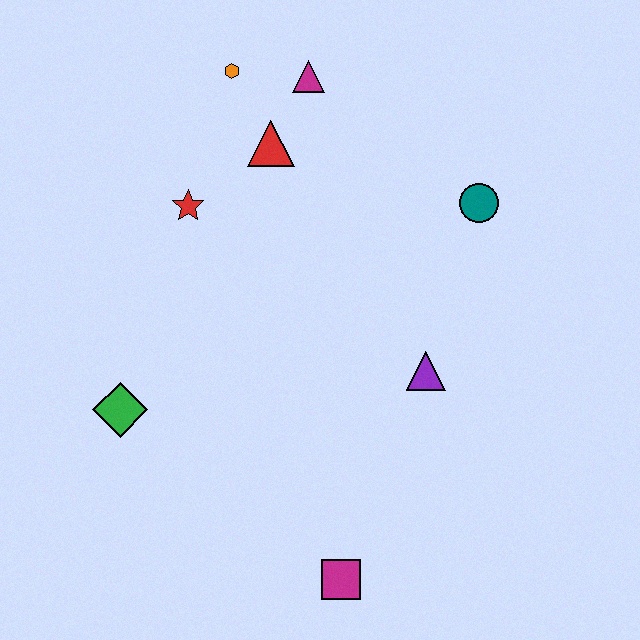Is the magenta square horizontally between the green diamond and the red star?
No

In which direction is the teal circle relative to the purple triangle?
The teal circle is above the purple triangle.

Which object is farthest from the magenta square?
The orange hexagon is farthest from the magenta square.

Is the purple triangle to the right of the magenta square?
Yes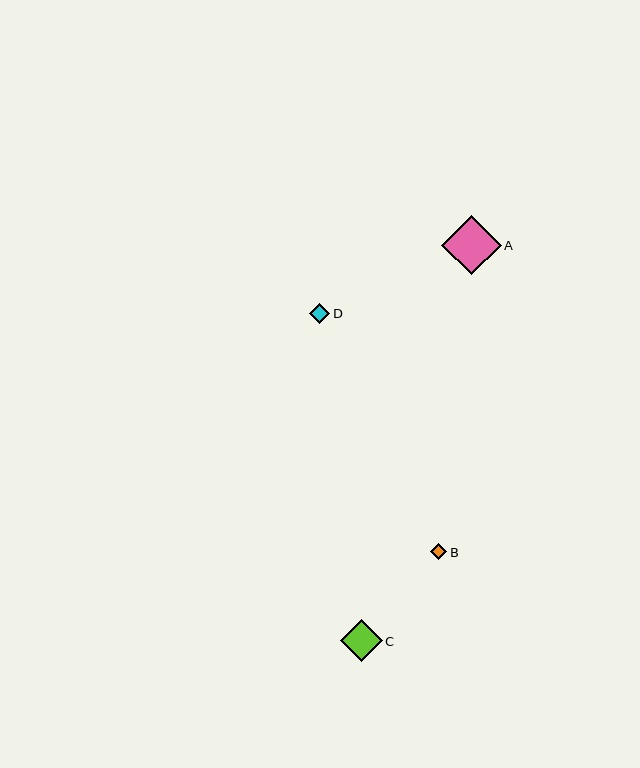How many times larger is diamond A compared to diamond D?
Diamond A is approximately 3.0 times the size of diamond D.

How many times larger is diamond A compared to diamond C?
Diamond A is approximately 1.4 times the size of diamond C.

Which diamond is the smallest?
Diamond B is the smallest with a size of approximately 16 pixels.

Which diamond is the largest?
Diamond A is the largest with a size of approximately 60 pixels.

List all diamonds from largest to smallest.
From largest to smallest: A, C, D, B.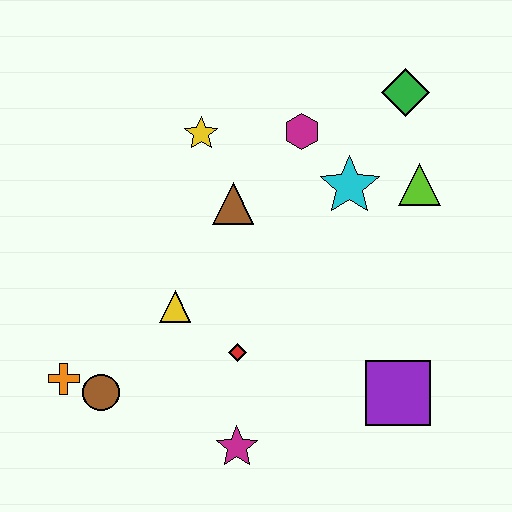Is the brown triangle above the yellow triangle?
Yes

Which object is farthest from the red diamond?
The green diamond is farthest from the red diamond.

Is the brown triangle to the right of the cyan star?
No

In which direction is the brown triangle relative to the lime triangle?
The brown triangle is to the left of the lime triangle.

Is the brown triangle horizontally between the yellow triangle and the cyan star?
Yes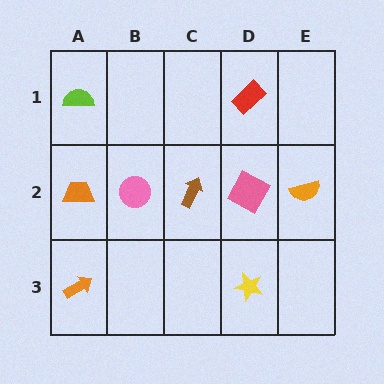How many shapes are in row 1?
2 shapes.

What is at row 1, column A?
A lime semicircle.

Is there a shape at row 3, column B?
No, that cell is empty.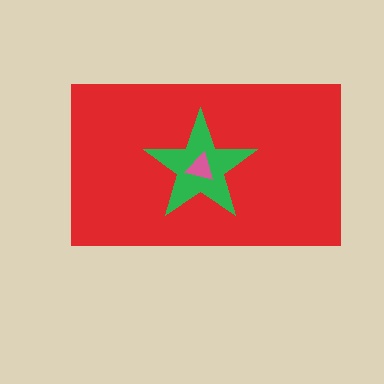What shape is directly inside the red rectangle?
The green star.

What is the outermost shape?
The red rectangle.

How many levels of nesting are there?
3.